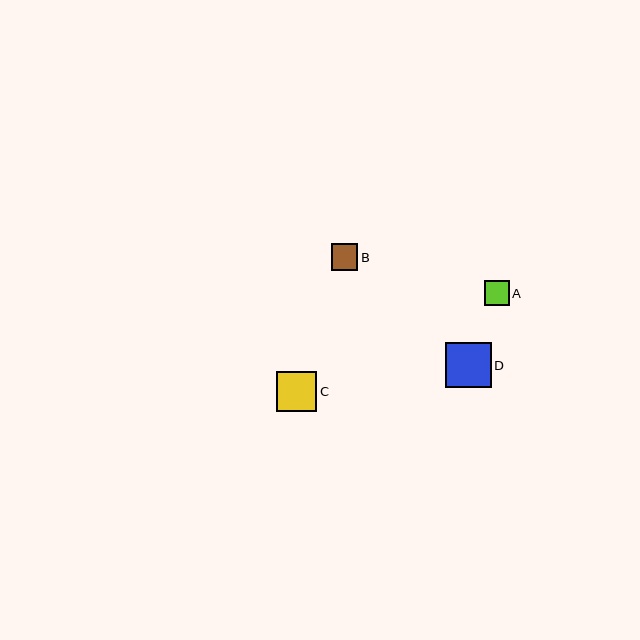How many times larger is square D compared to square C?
Square D is approximately 1.1 times the size of square C.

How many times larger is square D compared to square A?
Square D is approximately 1.8 times the size of square A.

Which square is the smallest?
Square A is the smallest with a size of approximately 25 pixels.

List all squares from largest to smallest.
From largest to smallest: D, C, B, A.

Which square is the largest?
Square D is the largest with a size of approximately 45 pixels.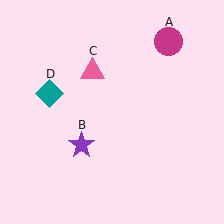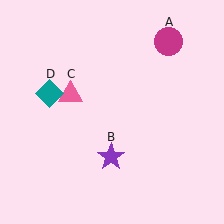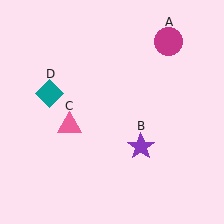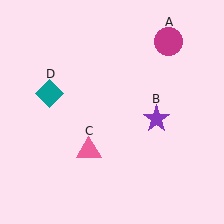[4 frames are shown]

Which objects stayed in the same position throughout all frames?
Magenta circle (object A) and teal diamond (object D) remained stationary.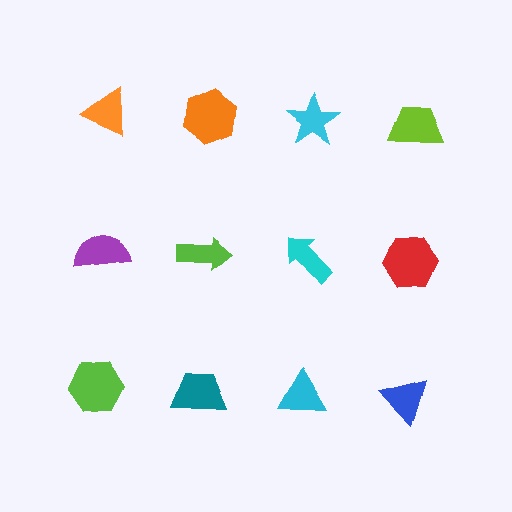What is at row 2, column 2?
A lime arrow.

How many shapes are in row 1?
4 shapes.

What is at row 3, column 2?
A teal trapezoid.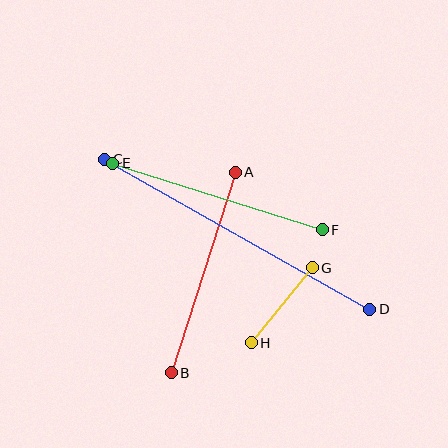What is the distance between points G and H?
The distance is approximately 97 pixels.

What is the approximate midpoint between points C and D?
The midpoint is at approximately (237, 234) pixels.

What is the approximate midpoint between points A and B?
The midpoint is at approximately (203, 272) pixels.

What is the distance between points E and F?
The distance is approximately 220 pixels.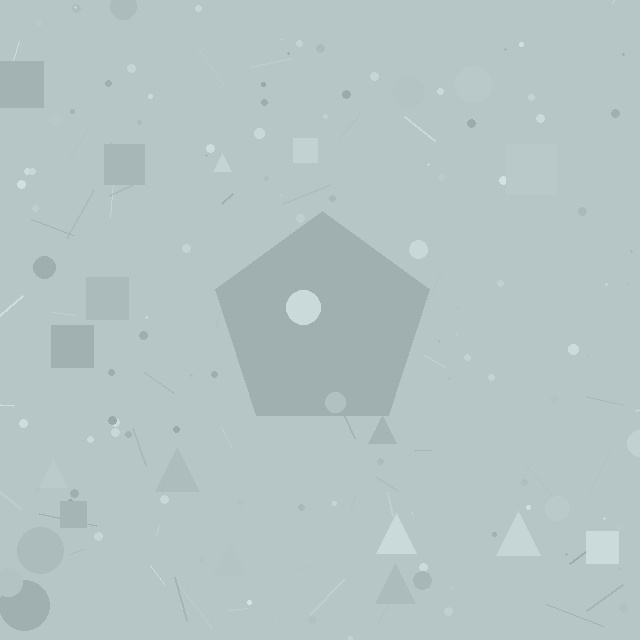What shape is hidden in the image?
A pentagon is hidden in the image.